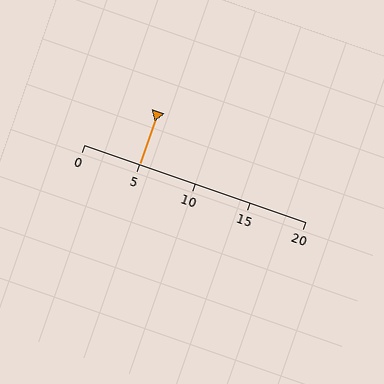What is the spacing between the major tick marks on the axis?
The major ticks are spaced 5 apart.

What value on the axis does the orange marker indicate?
The marker indicates approximately 5.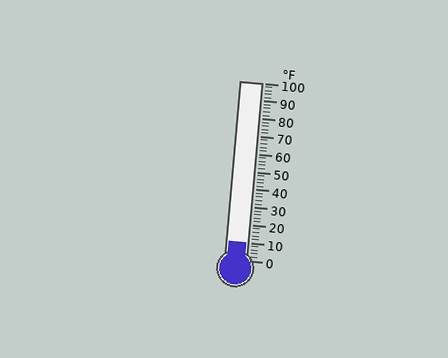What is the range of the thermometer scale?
The thermometer scale ranges from 0°F to 100°F.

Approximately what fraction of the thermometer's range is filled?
The thermometer is filled to approximately 10% of its range.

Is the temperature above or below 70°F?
The temperature is below 70°F.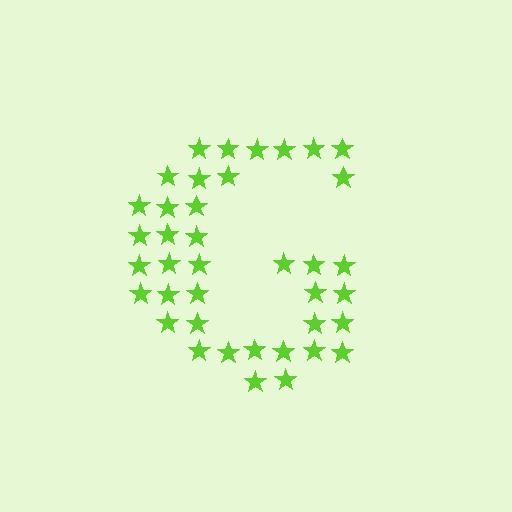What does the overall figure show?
The overall figure shows the letter G.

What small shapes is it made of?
It is made of small stars.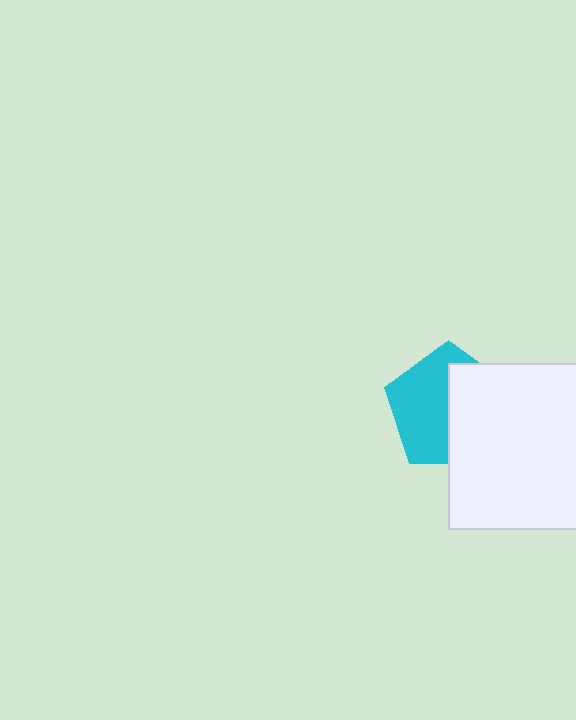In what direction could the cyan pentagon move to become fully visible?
The cyan pentagon could move left. That would shift it out from behind the white square entirely.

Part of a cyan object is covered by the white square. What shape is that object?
It is a pentagon.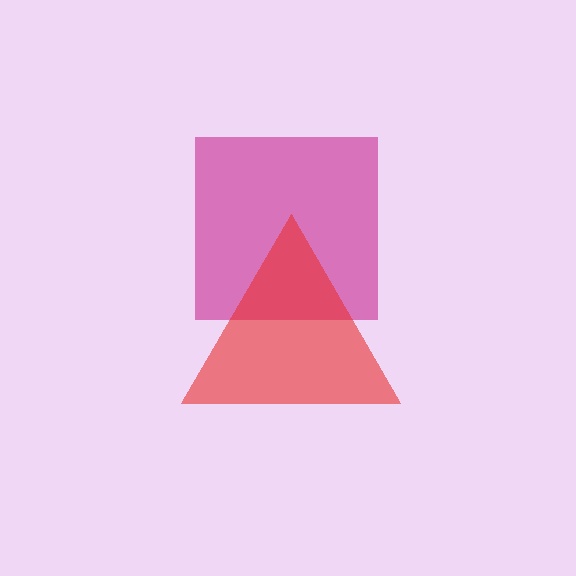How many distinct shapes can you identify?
There are 2 distinct shapes: a magenta square, a red triangle.